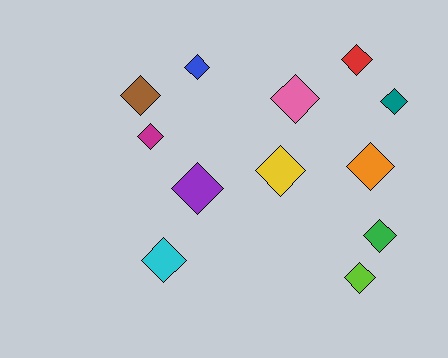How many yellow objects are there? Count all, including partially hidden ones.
There is 1 yellow object.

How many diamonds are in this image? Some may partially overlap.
There are 12 diamonds.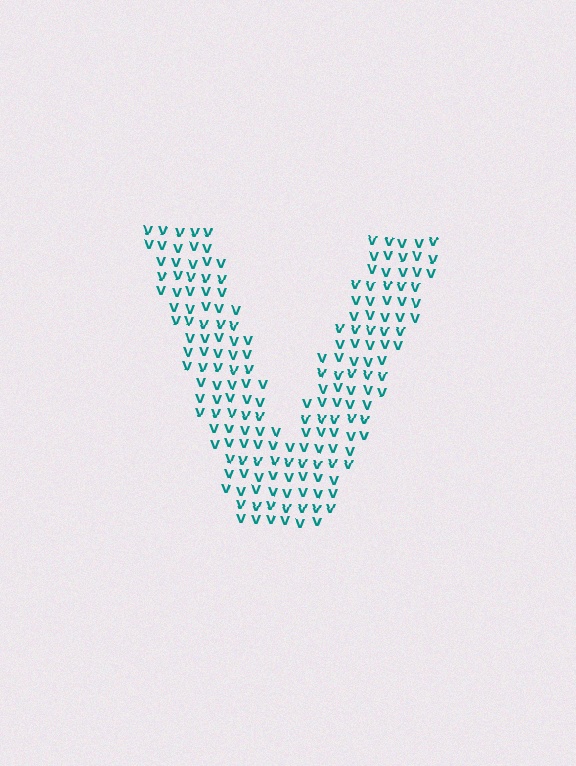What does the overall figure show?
The overall figure shows the letter V.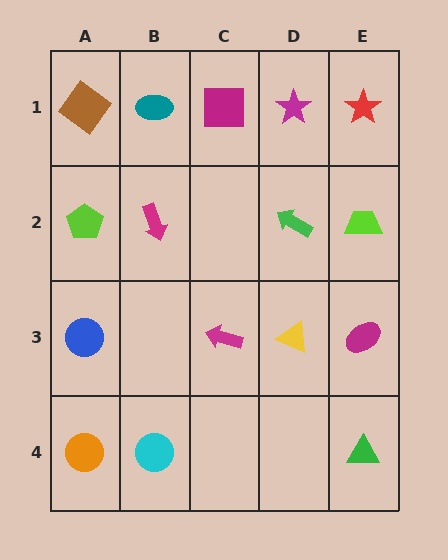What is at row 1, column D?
A magenta star.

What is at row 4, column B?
A cyan circle.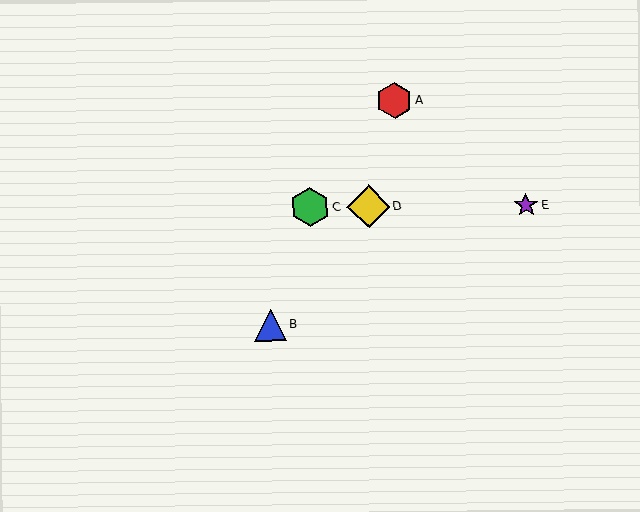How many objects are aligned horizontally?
3 objects (C, D, E) are aligned horizontally.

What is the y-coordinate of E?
Object E is at y≈205.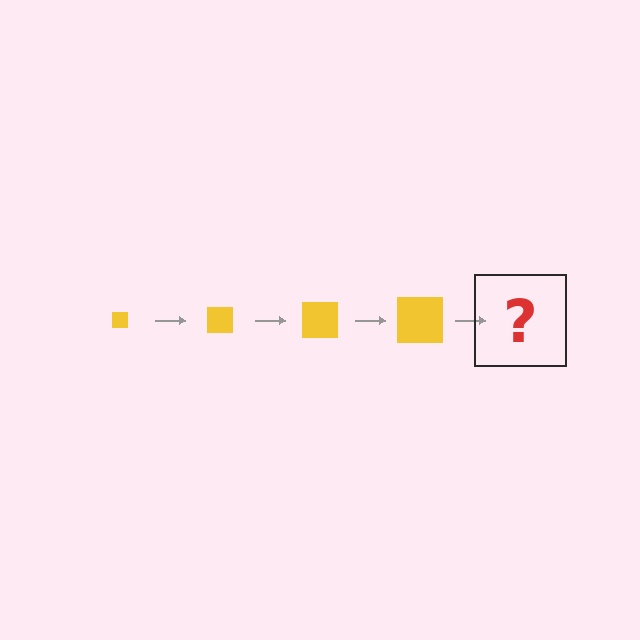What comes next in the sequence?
The next element should be a yellow square, larger than the previous one.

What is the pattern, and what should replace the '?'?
The pattern is that the square gets progressively larger each step. The '?' should be a yellow square, larger than the previous one.